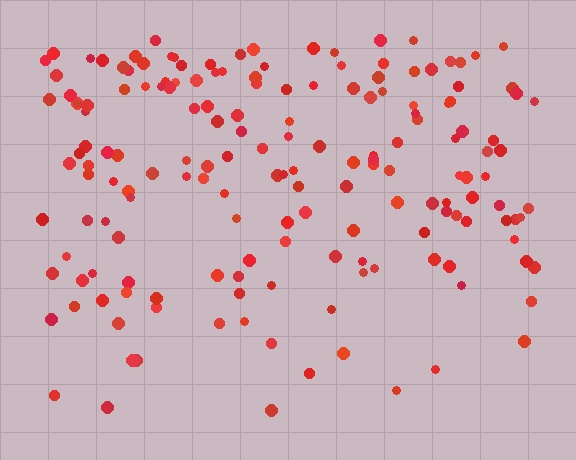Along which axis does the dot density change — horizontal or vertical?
Vertical.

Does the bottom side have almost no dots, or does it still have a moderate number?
Still a moderate number, just noticeably fewer than the top.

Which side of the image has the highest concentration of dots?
The top.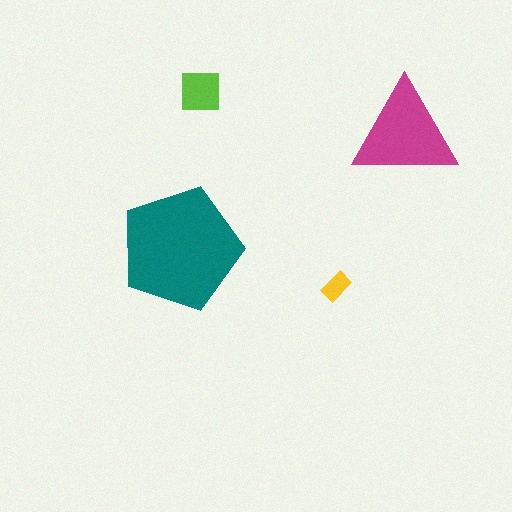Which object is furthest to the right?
The magenta triangle is rightmost.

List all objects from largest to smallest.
The teal pentagon, the magenta triangle, the lime square, the yellow rectangle.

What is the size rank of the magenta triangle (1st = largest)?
2nd.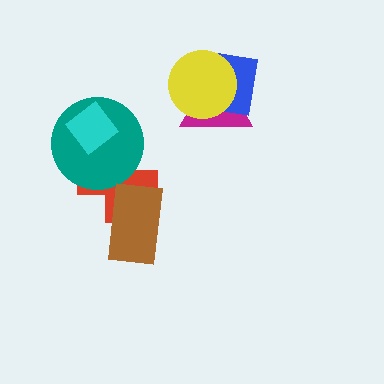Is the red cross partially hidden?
Yes, it is partially covered by another shape.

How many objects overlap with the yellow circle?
2 objects overlap with the yellow circle.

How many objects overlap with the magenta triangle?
2 objects overlap with the magenta triangle.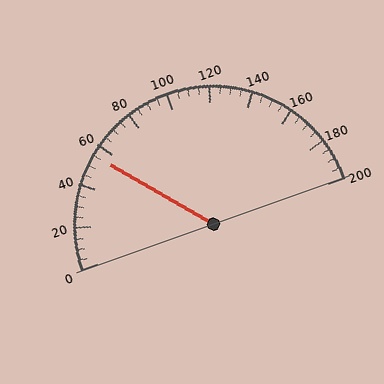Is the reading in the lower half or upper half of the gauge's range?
The reading is in the lower half of the range (0 to 200).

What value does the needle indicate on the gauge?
The needle indicates approximately 55.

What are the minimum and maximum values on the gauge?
The gauge ranges from 0 to 200.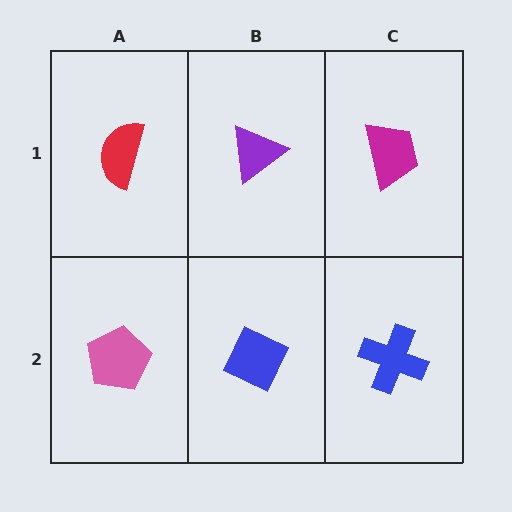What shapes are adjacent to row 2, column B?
A purple triangle (row 1, column B), a pink pentagon (row 2, column A), a blue cross (row 2, column C).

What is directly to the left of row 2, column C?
A blue diamond.